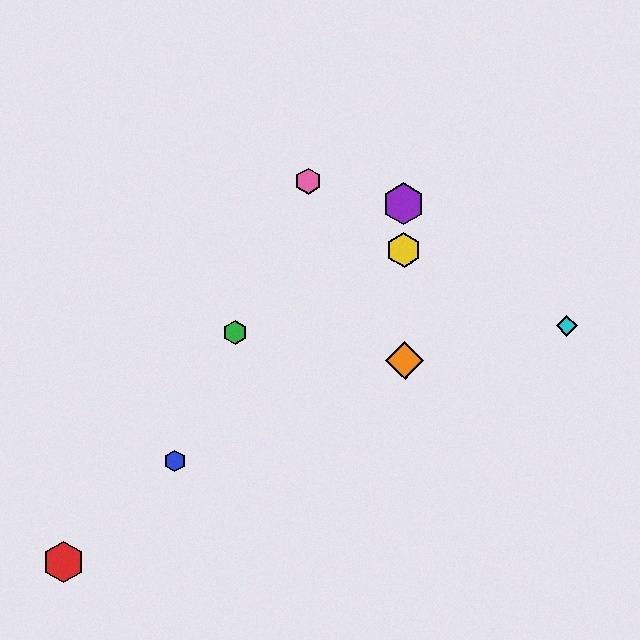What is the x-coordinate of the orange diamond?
The orange diamond is at x≈405.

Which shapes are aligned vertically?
The yellow hexagon, the purple hexagon, the orange diamond are aligned vertically.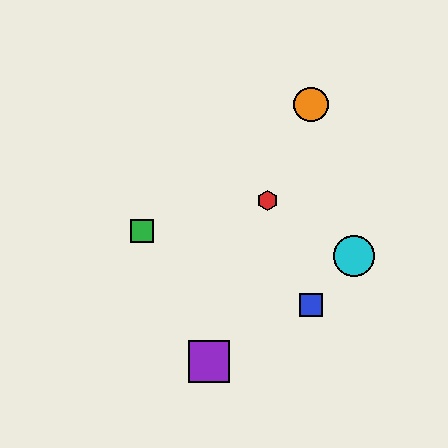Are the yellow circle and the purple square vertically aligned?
Yes, both are at x≈209.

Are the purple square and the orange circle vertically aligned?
No, the purple square is at x≈209 and the orange circle is at x≈311.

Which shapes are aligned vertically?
The yellow circle, the purple square are aligned vertically.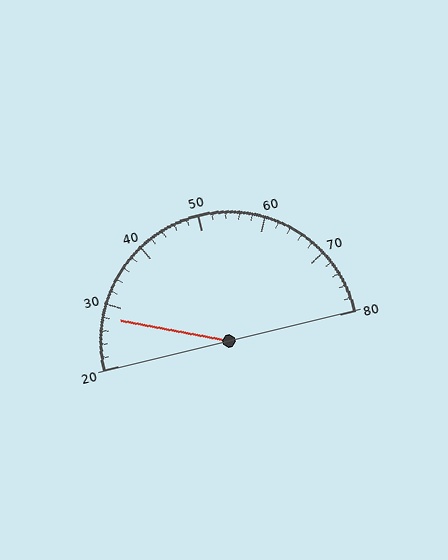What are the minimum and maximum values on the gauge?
The gauge ranges from 20 to 80.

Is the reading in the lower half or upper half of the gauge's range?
The reading is in the lower half of the range (20 to 80).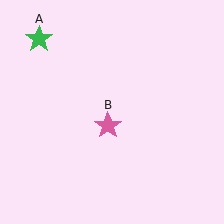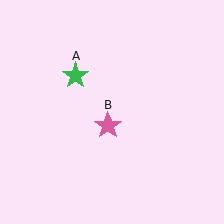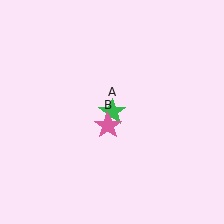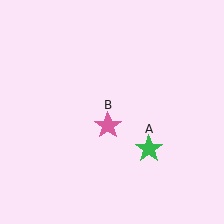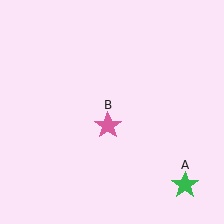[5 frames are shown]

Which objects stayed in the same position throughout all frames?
Pink star (object B) remained stationary.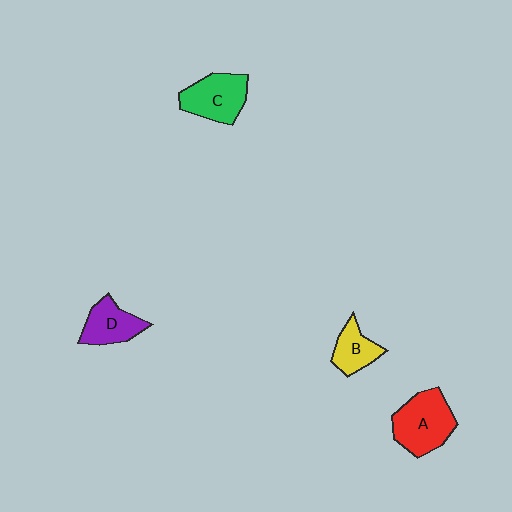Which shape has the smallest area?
Shape B (yellow).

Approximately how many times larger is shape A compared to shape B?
Approximately 1.7 times.